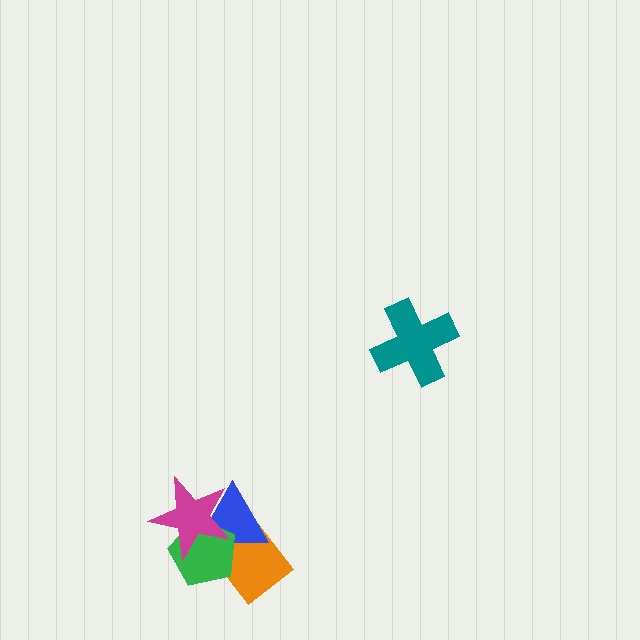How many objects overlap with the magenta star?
2 objects overlap with the magenta star.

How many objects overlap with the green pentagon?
3 objects overlap with the green pentagon.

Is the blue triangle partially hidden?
Yes, it is partially covered by another shape.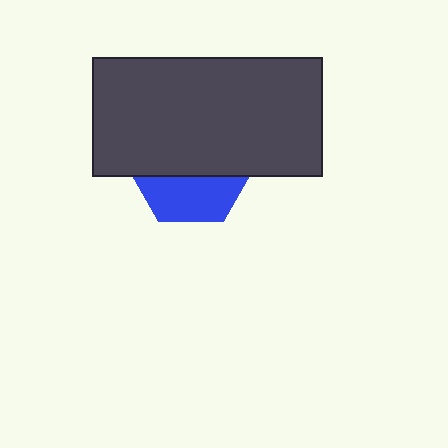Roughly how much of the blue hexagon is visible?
A small part of it is visible (roughly 37%).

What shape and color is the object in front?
The object in front is a dark gray rectangle.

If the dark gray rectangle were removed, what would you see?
You would see the complete blue hexagon.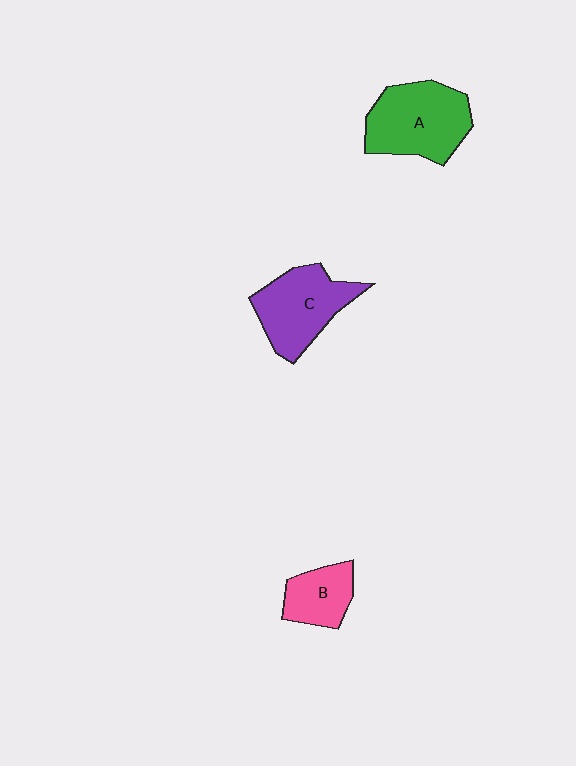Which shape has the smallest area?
Shape B (pink).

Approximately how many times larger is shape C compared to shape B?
Approximately 1.7 times.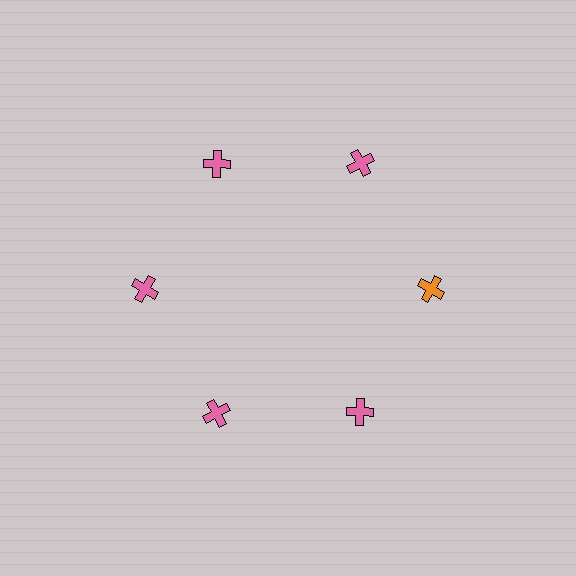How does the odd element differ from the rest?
It has a different color: orange instead of pink.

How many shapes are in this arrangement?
There are 6 shapes arranged in a ring pattern.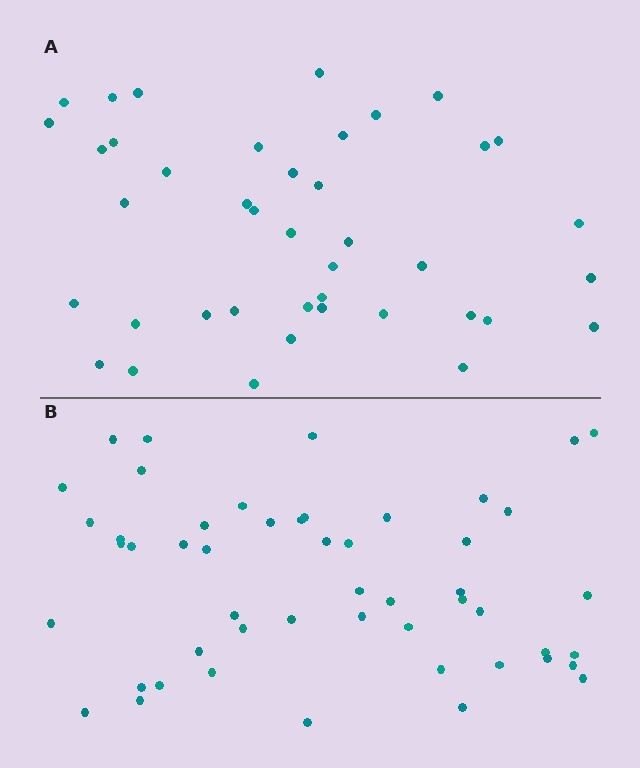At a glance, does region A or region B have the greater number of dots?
Region B (the bottom region) has more dots.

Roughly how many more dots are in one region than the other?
Region B has roughly 10 or so more dots than region A.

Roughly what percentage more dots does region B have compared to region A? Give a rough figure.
About 25% more.